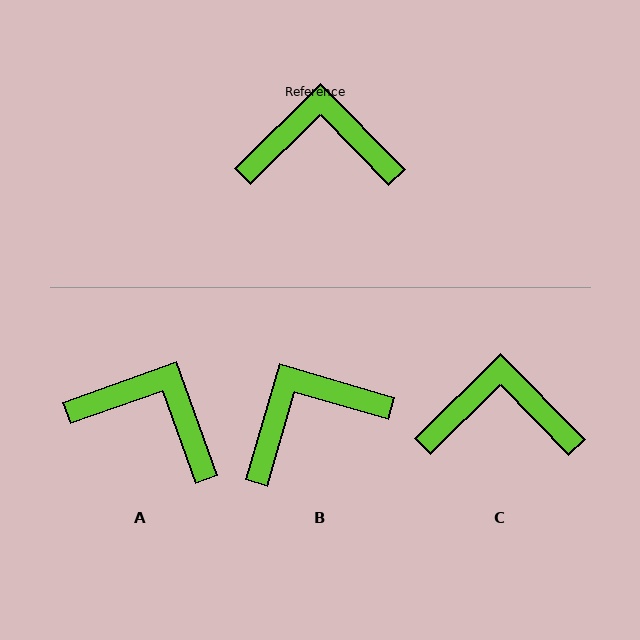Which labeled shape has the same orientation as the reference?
C.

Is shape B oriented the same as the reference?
No, it is off by about 29 degrees.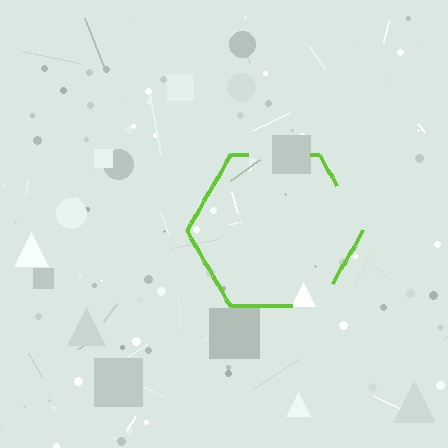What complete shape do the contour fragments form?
The contour fragments form a hexagon.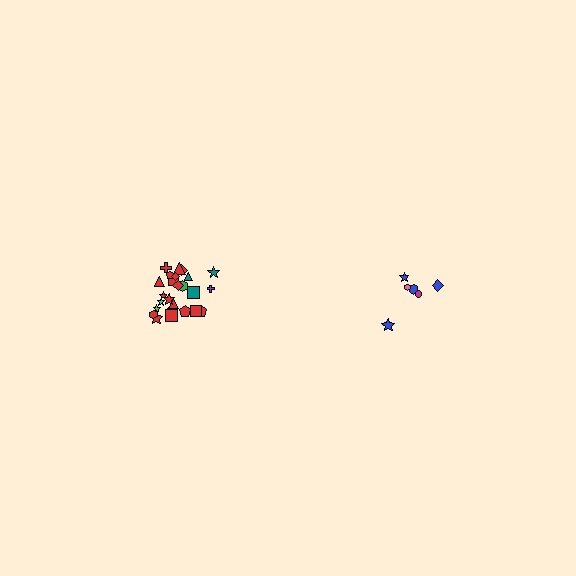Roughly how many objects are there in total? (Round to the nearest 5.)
Roughly 30 objects in total.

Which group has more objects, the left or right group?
The left group.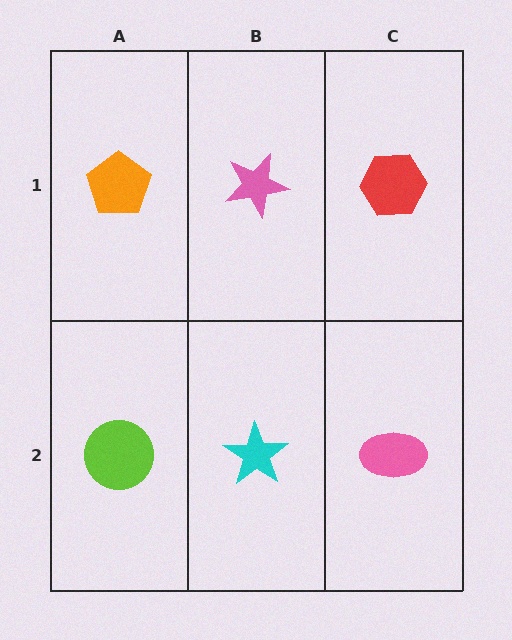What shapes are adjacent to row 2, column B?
A pink star (row 1, column B), a lime circle (row 2, column A), a pink ellipse (row 2, column C).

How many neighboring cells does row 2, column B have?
3.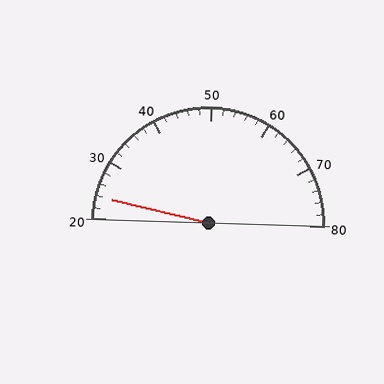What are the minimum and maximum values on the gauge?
The gauge ranges from 20 to 80.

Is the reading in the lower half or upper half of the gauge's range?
The reading is in the lower half of the range (20 to 80).